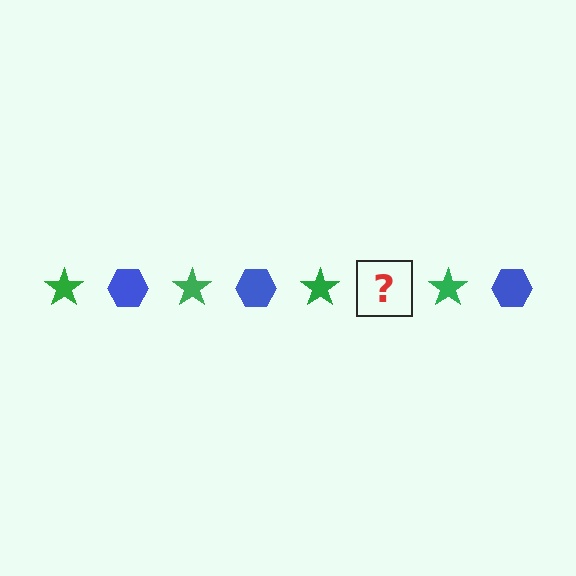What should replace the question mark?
The question mark should be replaced with a blue hexagon.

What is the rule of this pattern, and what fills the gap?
The rule is that the pattern alternates between green star and blue hexagon. The gap should be filled with a blue hexagon.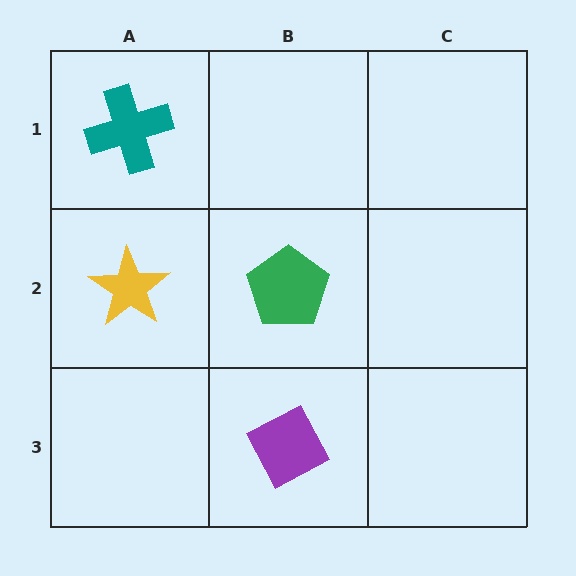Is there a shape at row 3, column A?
No, that cell is empty.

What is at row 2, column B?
A green pentagon.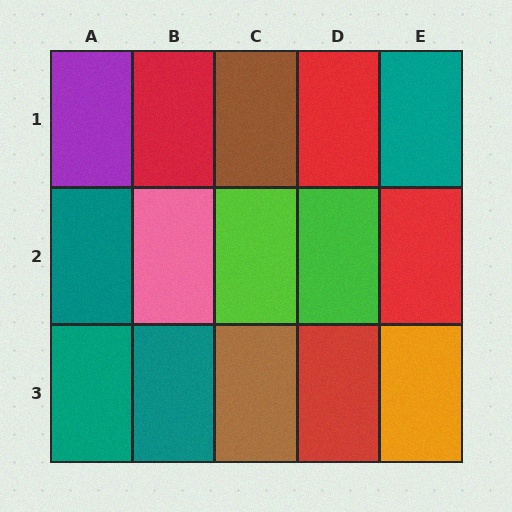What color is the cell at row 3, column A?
Teal.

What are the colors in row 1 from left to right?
Purple, red, brown, red, teal.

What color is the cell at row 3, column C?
Brown.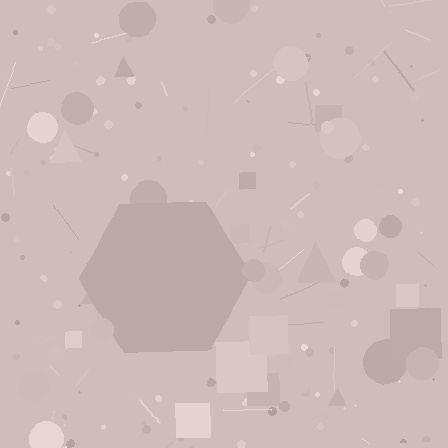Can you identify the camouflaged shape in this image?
The camouflaged shape is a hexagon.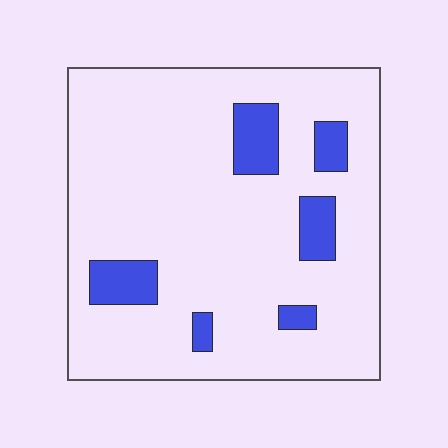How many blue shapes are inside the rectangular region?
6.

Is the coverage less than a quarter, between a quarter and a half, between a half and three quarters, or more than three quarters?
Less than a quarter.